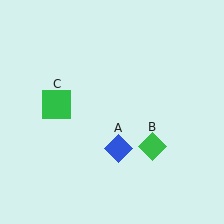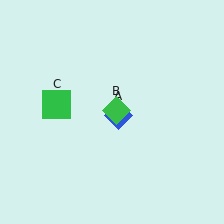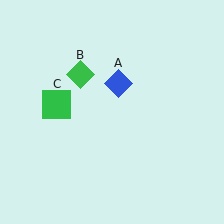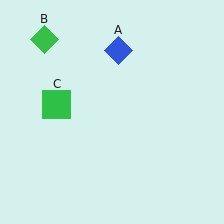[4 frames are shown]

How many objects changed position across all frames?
2 objects changed position: blue diamond (object A), green diamond (object B).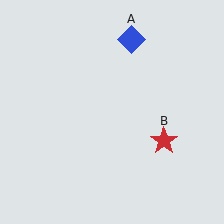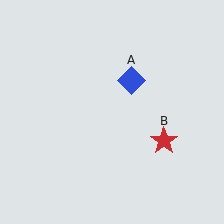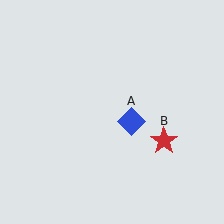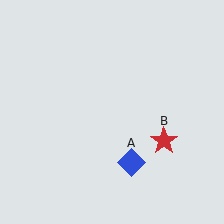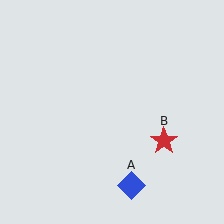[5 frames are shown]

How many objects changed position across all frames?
1 object changed position: blue diamond (object A).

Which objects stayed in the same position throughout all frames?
Red star (object B) remained stationary.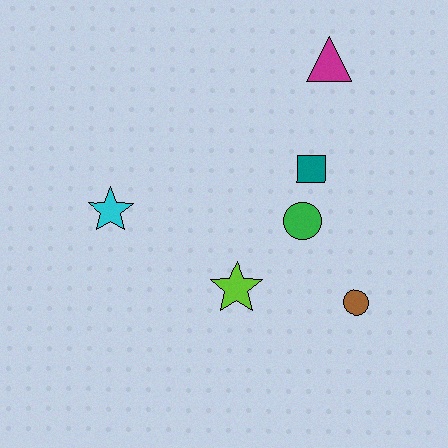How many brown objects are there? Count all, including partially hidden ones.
There is 1 brown object.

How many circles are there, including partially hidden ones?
There are 2 circles.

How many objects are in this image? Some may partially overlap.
There are 6 objects.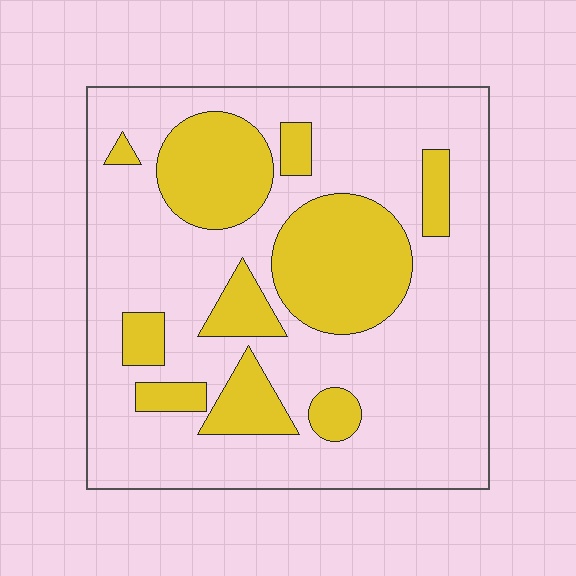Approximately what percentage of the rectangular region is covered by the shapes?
Approximately 30%.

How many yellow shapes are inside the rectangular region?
10.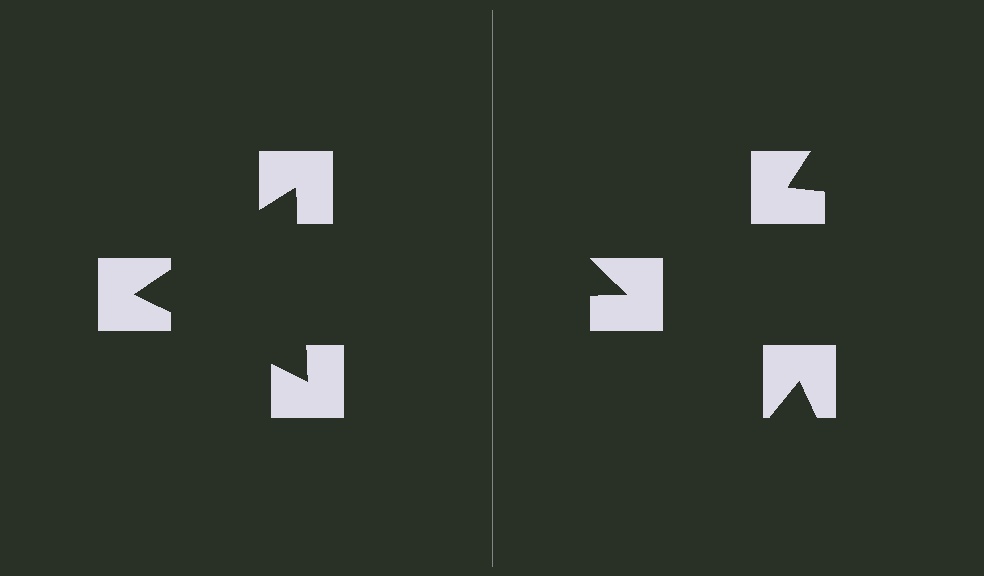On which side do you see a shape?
An illusory triangle appears on the left side. On the right side the wedge cuts are rotated, so no coherent shape forms.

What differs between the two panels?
The notched squares are positioned identically on both sides; only the wedge orientations differ. On the left they align to a triangle; on the right they are misaligned.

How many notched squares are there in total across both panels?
6 — 3 on each side.